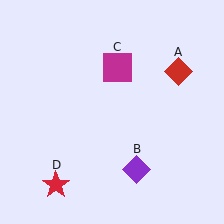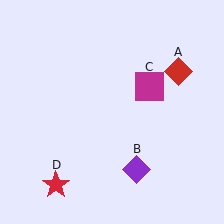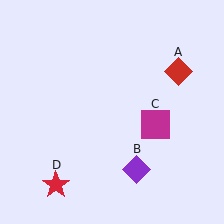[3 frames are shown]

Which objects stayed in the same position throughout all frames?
Red diamond (object A) and purple diamond (object B) and red star (object D) remained stationary.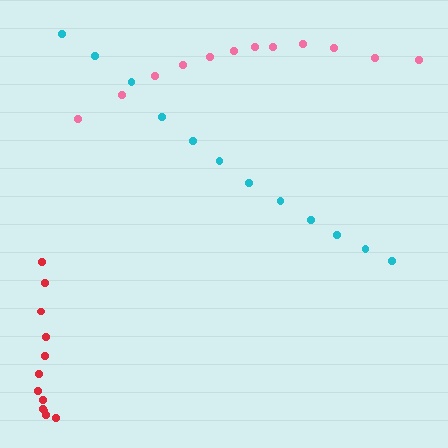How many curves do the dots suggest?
There are 3 distinct paths.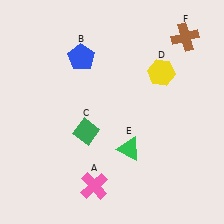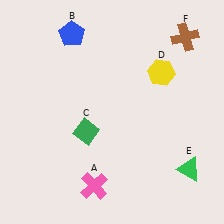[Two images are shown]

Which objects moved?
The objects that moved are: the blue pentagon (B), the green triangle (E).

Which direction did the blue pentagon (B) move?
The blue pentagon (B) moved up.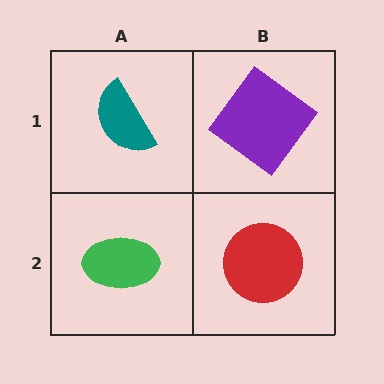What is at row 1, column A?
A teal semicircle.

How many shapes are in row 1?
2 shapes.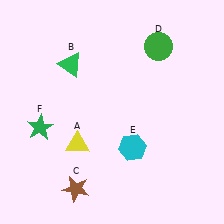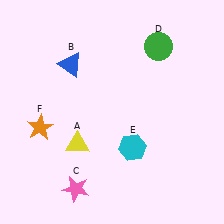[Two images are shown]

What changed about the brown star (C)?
In Image 1, C is brown. In Image 2, it changed to pink.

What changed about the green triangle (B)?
In Image 1, B is green. In Image 2, it changed to blue.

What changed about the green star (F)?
In Image 1, F is green. In Image 2, it changed to orange.